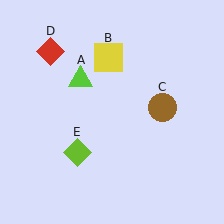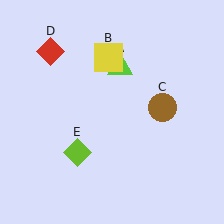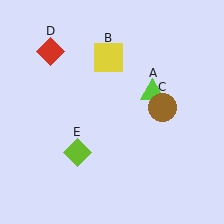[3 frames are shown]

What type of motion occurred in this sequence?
The lime triangle (object A) rotated clockwise around the center of the scene.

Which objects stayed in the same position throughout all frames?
Yellow square (object B) and brown circle (object C) and red diamond (object D) and lime diamond (object E) remained stationary.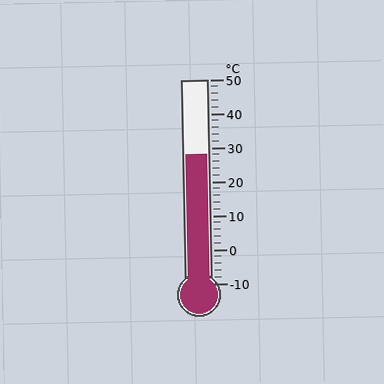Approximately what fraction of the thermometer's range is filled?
The thermometer is filled to approximately 65% of its range.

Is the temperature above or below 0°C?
The temperature is above 0°C.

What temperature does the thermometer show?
The thermometer shows approximately 28°C.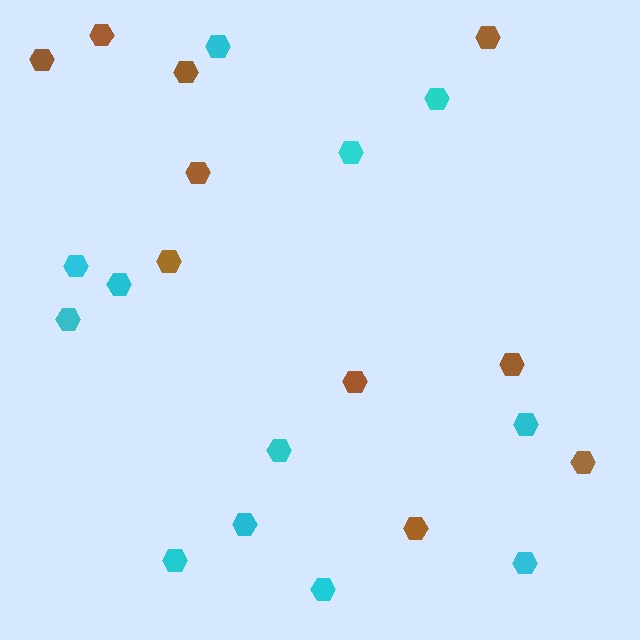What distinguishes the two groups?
There are 2 groups: one group of cyan hexagons (12) and one group of brown hexagons (10).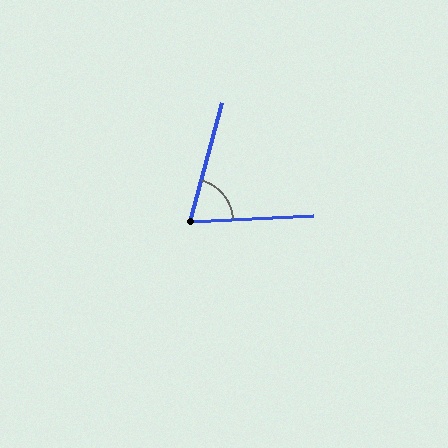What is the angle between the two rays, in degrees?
Approximately 72 degrees.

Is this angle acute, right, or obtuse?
It is acute.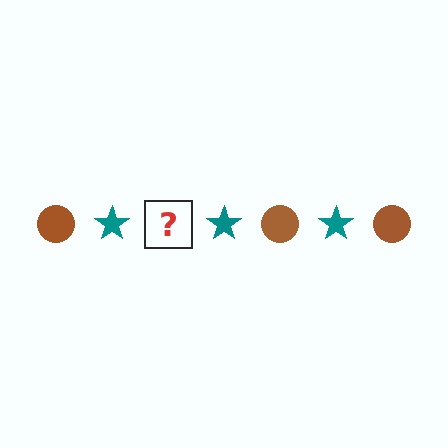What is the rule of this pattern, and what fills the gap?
The rule is that the pattern alternates between brown circle and teal star. The gap should be filled with a brown circle.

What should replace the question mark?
The question mark should be replaced with a brown circle.